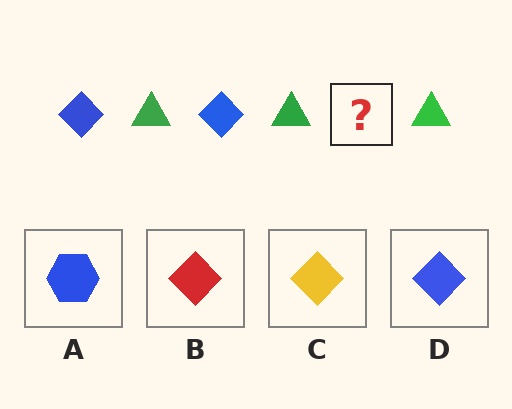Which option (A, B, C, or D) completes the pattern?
D.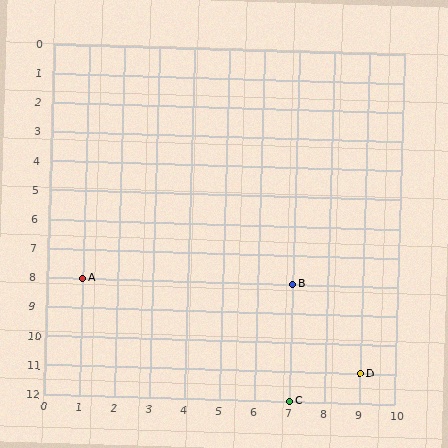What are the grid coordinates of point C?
Point C is at grid coordinates (7, 12).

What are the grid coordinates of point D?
Point D is at grid coordinates (9, 11).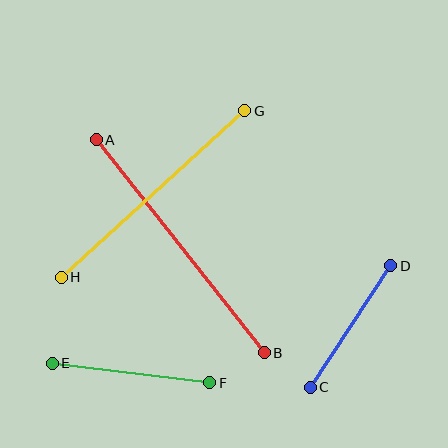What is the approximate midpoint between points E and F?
The midpoint is at approximately (131, 373) pixels.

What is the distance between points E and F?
The distance is approximately 159 pixels.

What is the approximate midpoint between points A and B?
The midpoint is at approximately (180, 246) pixels.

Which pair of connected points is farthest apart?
Points A and B are farthest apart.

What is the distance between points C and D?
The distance is approximately 146 pixels.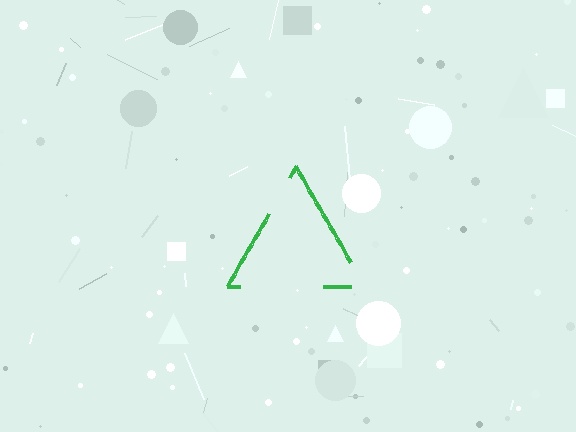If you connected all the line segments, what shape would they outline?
They would outline a triangle.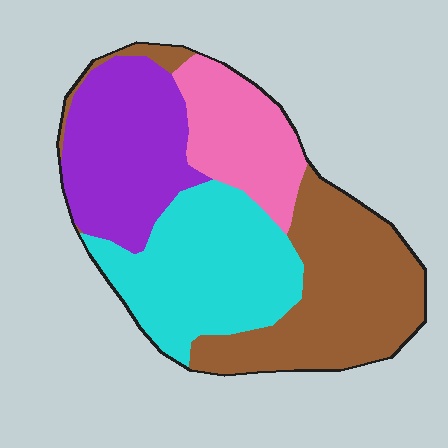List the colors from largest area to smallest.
From largest to smallest: brown, cyan, purple, pink.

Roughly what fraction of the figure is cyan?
Cyan covers roughly 30% of the figure.